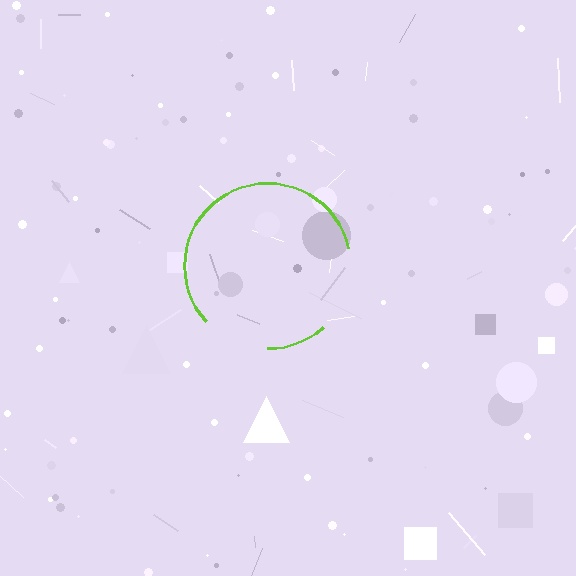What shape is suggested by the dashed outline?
The dashed outline suggests a circle.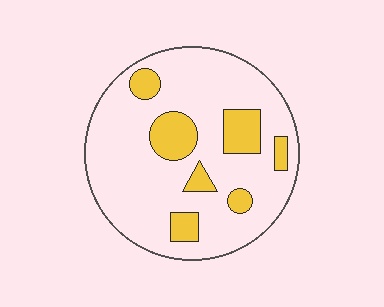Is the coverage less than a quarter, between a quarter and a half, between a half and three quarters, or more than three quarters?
Less than a quarter.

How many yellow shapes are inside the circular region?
7.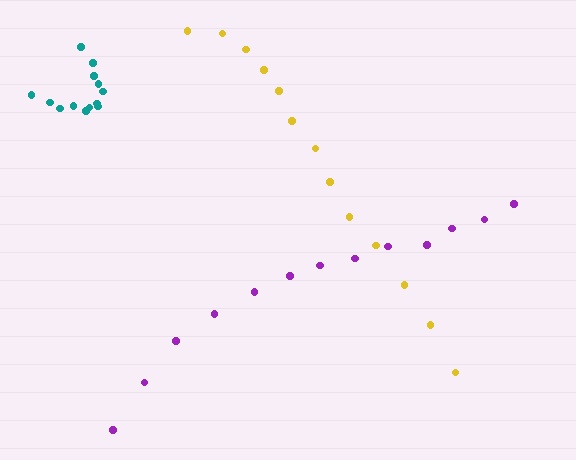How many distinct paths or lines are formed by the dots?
There are 3 distinct paths.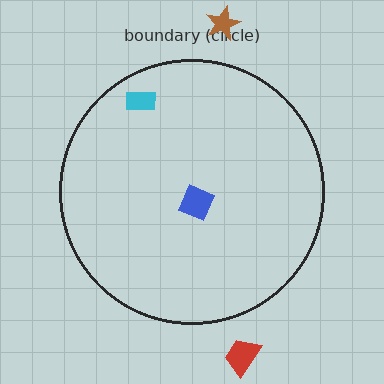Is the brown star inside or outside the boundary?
Outside.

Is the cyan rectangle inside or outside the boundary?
Inside.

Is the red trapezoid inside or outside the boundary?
Outside.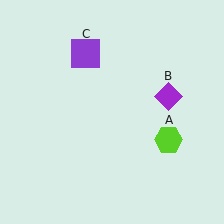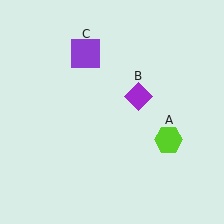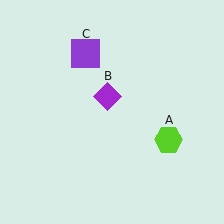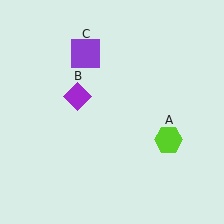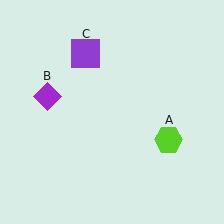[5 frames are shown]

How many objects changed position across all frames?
1 object changed position: purple diamond (object B).